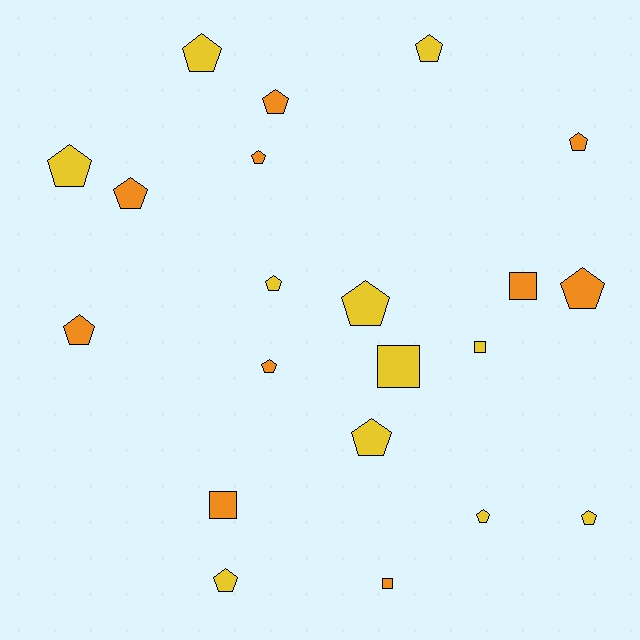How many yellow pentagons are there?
There are 9 yellow pentagons.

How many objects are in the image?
There are 21 objects.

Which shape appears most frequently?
Pentagon, with 16 objects.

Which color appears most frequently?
Yellow, with 11 objects.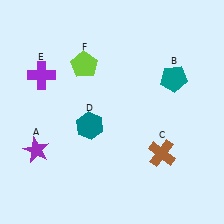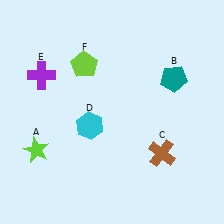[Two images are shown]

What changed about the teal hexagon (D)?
In Image 1, D is teal. In Image 2, it changed to cyan.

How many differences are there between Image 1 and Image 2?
There are 2 differences between the two images.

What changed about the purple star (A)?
In Image 1, A is purple. In Image 2, it changed to lime.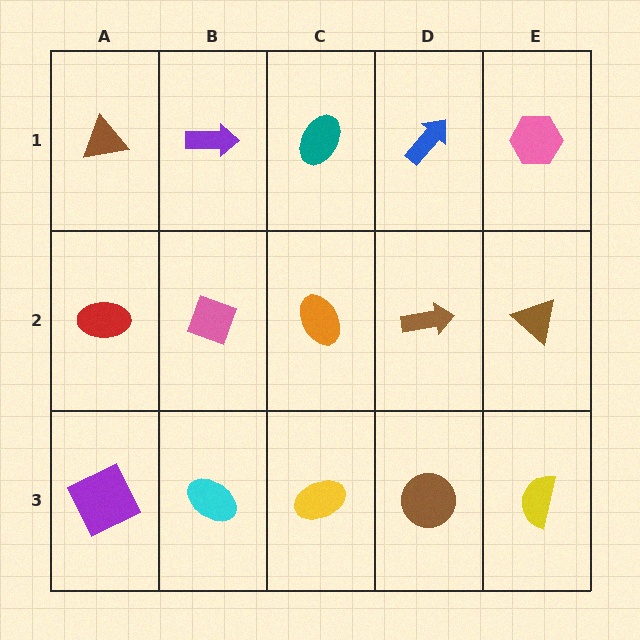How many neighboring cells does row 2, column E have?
3.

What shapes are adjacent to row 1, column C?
An orange ellipse (row 2, column C), a purple arrow (row 1, column B), a blue arrow (row 1, column D).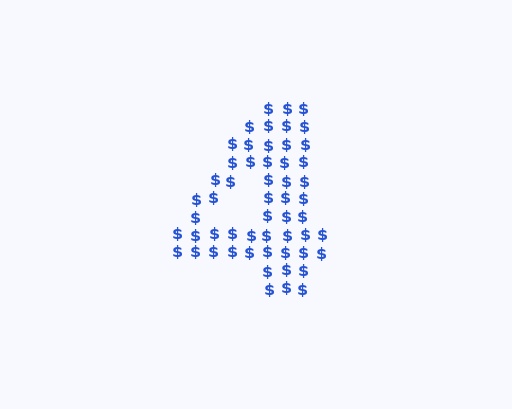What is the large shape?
The large shape is the digit 4.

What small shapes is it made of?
It is made of small dollar signs.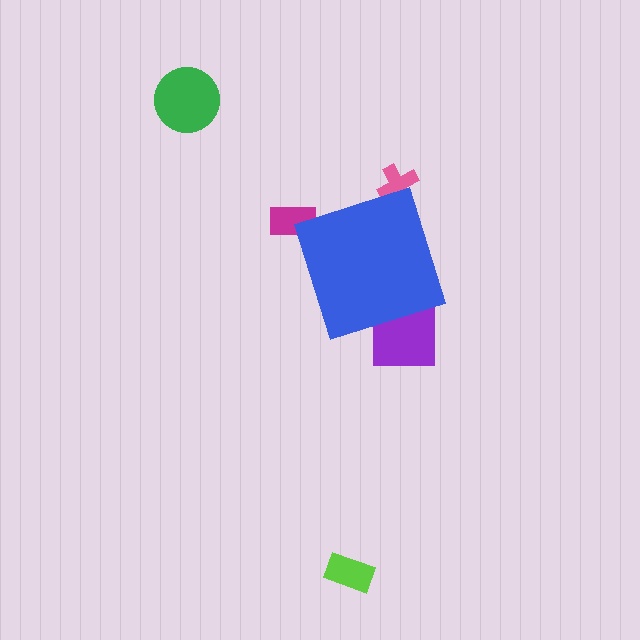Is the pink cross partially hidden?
Yes, the pink cross is partially hidden behind the blue diamond.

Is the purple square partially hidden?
Yes, the purple square is partially hidden behind the blue diamond.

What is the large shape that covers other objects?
A blue diamond.